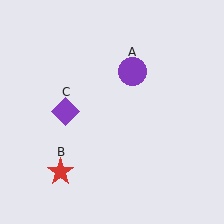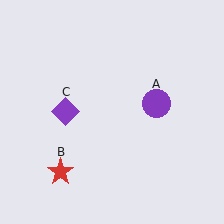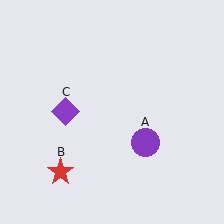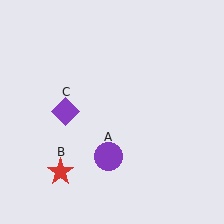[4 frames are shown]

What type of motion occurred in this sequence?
The purple circle (object A) rotated clockwise around the center of the scene.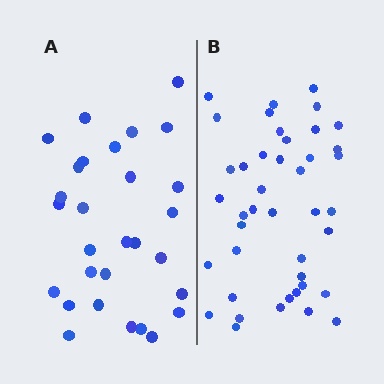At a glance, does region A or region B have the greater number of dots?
Region B (the right region) has more dots.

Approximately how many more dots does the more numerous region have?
Region B has approximately 15 more dots than region A.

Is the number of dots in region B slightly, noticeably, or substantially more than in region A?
Region B has noticeably more, but not dramatically so. The ratio is roughly 1.4 to 1.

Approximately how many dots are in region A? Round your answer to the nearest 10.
About 30 dots. (The exact count is 29, which rounds to 30.)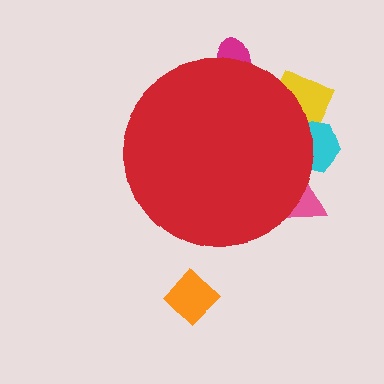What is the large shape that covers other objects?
A red circle.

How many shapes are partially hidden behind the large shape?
4 shapes are partially hidden.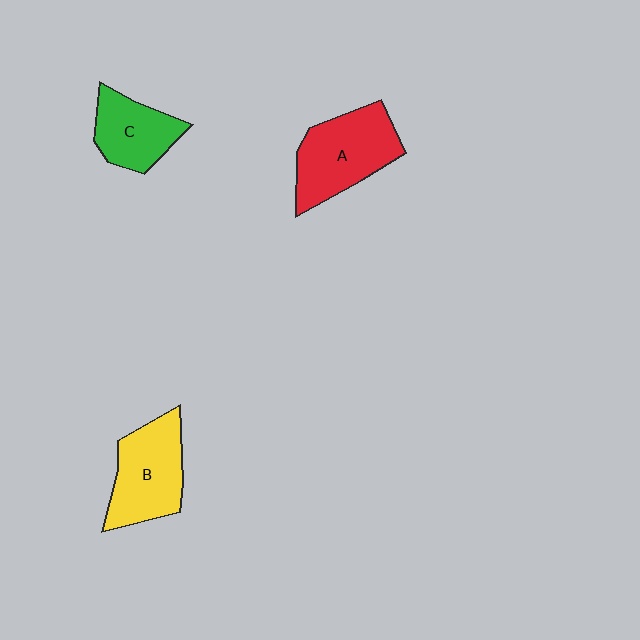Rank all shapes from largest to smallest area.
From largest to smallest: A (red), B (yellow), C (green).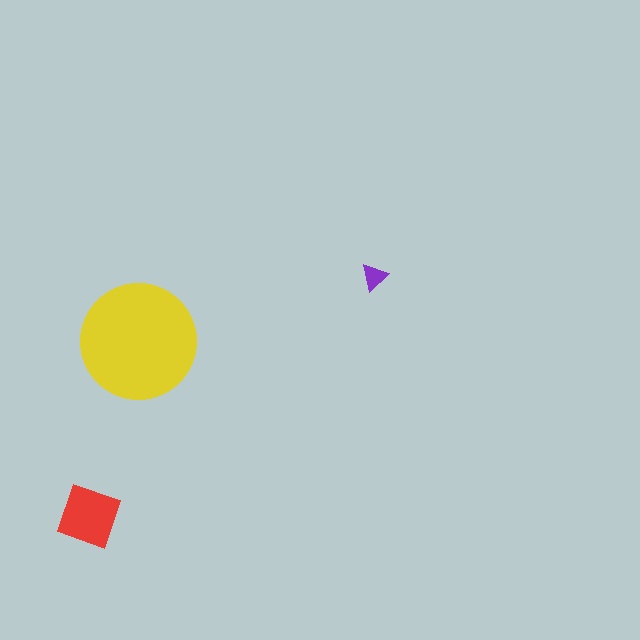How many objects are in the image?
There are 3 objects in the image.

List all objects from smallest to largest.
The purple triangle, the red square, the yellow circle.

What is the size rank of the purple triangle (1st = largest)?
3rd.